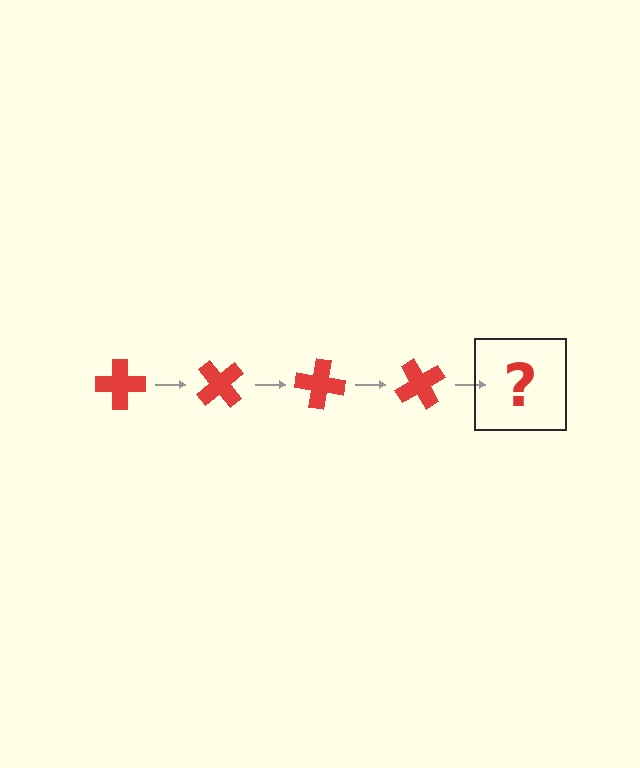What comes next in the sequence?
The next element should be a red cross rotated 200 degrees.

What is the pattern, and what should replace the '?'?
The pattern is that the cross rotates 50 degrees each step. The '?' should be a red cross rotated 200 degrees.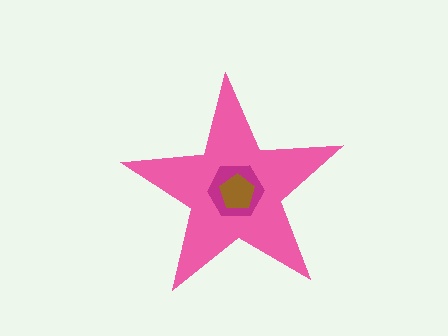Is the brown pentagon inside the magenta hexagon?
Yes.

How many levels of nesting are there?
3.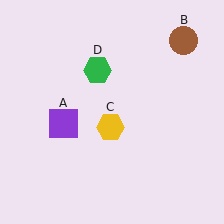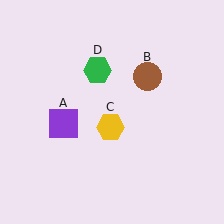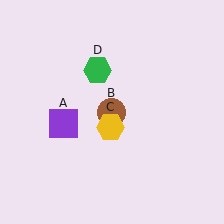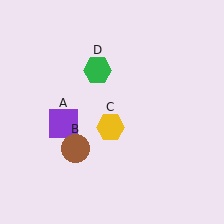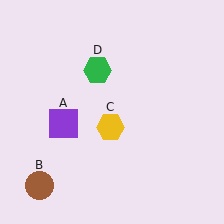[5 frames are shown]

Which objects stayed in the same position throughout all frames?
Purple square (object A) and yellow hexagon (object C) and green hexagon (object D) remained stationary.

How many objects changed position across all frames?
1 object changed position: brown circle (object B).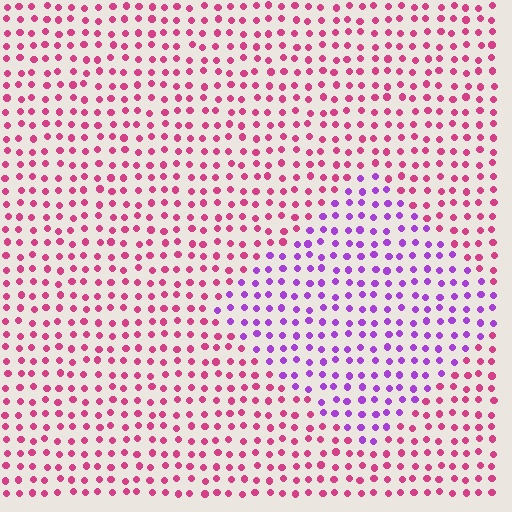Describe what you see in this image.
The image is filled with small magenta elements in a uniform arrangement. A diamond-shaped region is visible where the elements are tinted to a slightly different hue, forming a subtle color boundary.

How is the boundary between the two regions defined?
The boundary is defined purely by a slight shift in hue (about 50 degrees). Spacing, size, and orientation are identical on both sides.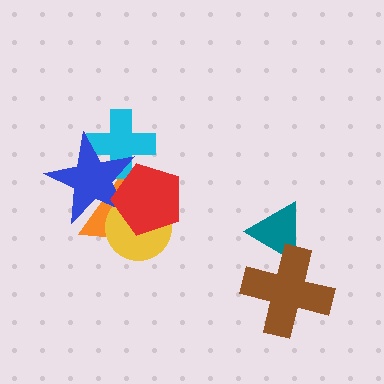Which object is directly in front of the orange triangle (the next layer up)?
The yellow circle is directly in front of the orange triangle.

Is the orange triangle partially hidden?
Yes, it is partially covered by another shape.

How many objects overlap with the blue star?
4 objects overlap with the blue star.